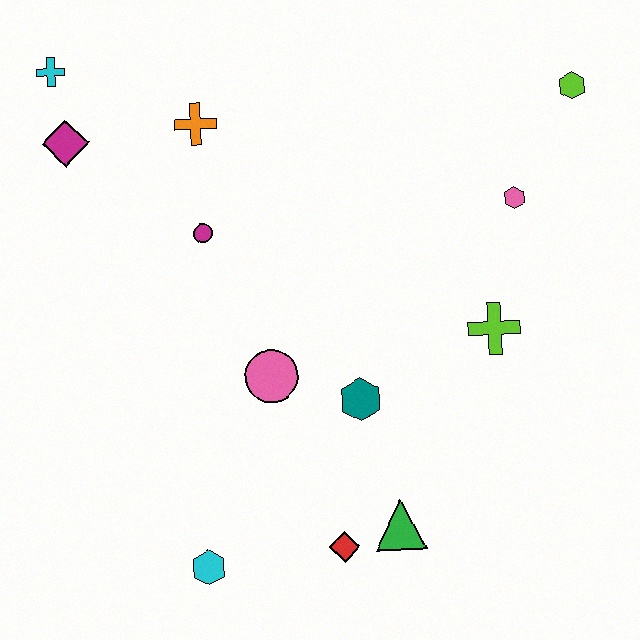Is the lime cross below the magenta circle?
Yes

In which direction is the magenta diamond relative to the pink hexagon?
The magenta diamond is to the left of the pink hexagon.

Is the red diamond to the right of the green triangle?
No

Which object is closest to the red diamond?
The green triangle is closest to the red diamond.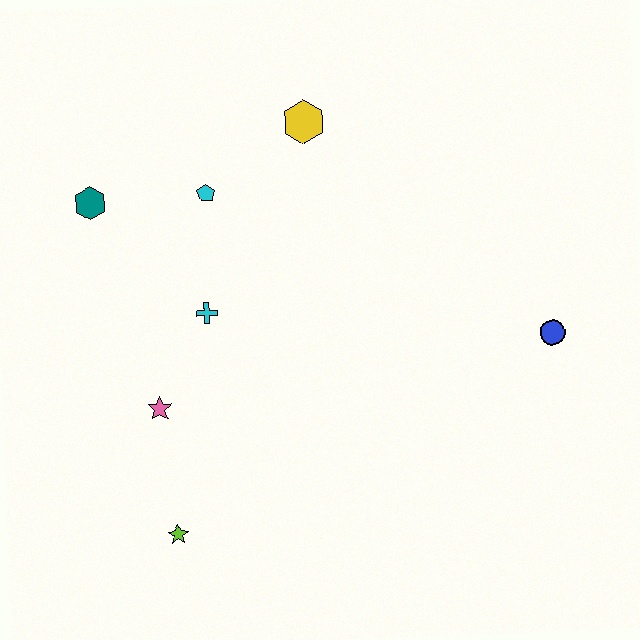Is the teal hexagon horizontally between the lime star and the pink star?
No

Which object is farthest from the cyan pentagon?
The blue circle is farthest from the cyan pentagon.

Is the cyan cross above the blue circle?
Yes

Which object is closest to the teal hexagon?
The cyan pentagon is closest to the teal hexagon.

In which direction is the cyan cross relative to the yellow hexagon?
The cyan cross is below the yellow hexagon.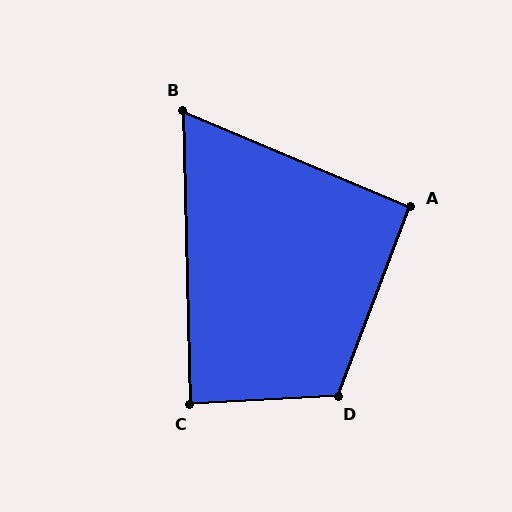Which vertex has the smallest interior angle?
B, at approximately 66 degrees.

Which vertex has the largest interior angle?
D, at approximately 114 degrees.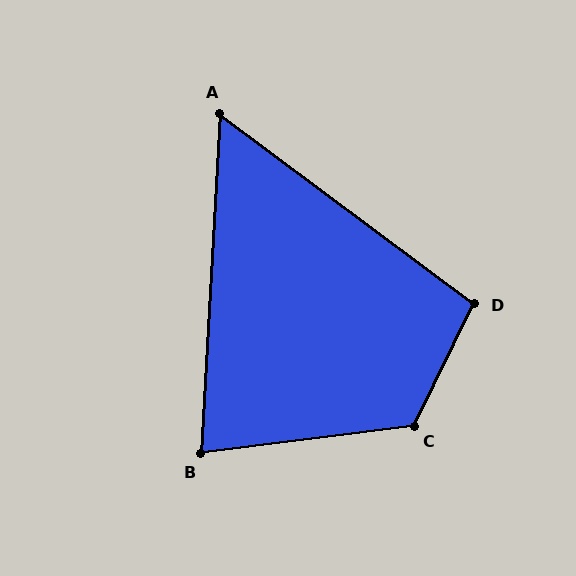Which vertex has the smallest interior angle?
A, at approximately 57 degrees.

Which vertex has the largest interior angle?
C, at approximately 123 degrees.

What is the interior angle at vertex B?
Approximately 79 degrees (acute).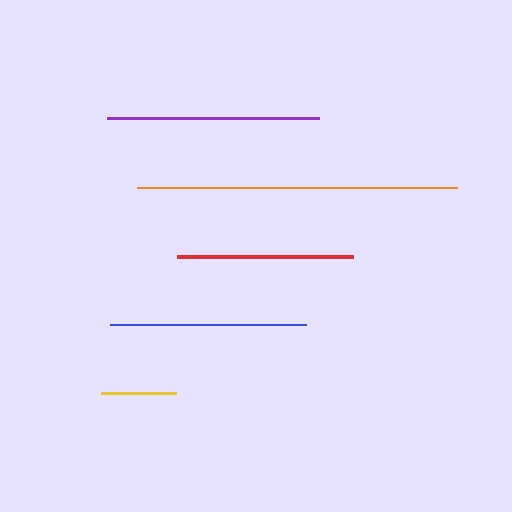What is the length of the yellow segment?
The yellow segment is approximately 75 pixels long.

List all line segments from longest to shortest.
From longest to shortest: orange, purple, blue, red, yellow.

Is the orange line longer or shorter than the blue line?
The orange line is longer than the blue line.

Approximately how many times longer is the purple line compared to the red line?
The purple line is approximately 1.2 times the length of the red line.